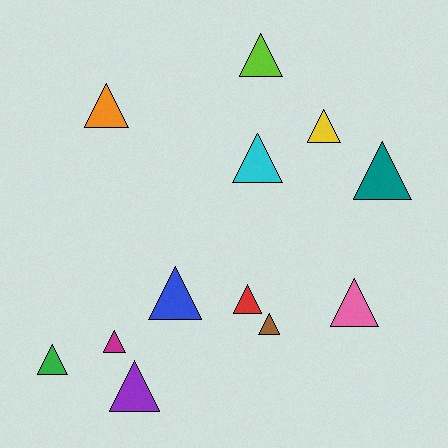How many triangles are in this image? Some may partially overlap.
There are 12 triangles.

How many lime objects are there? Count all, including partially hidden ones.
There is 1 lime object.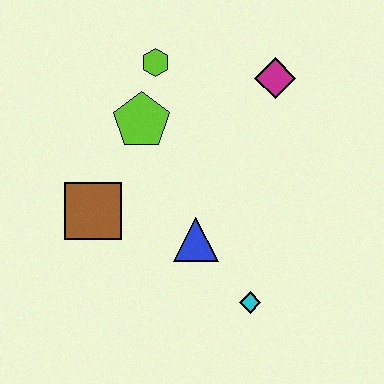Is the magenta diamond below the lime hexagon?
Yes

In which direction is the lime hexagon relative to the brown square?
The lime hexagon is above the brown square.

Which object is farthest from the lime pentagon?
The cyan diamond is farthest from the lime pentagon.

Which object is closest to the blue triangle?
The cyan diamond is closest to the blue triangle.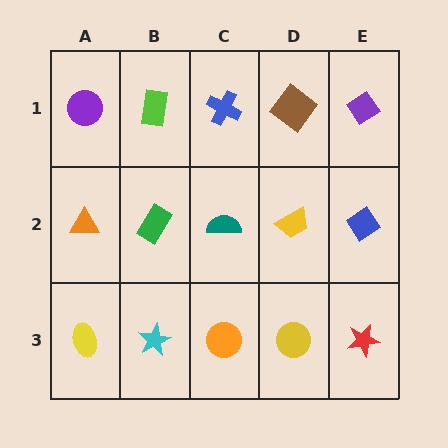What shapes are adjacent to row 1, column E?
A blue diamond (row 2, column E), a brown diamond (row 1, column D).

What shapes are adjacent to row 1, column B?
A green rectangle (row 2, column B), a purple circle (row 1, column A), a blue cross (row 1, column C).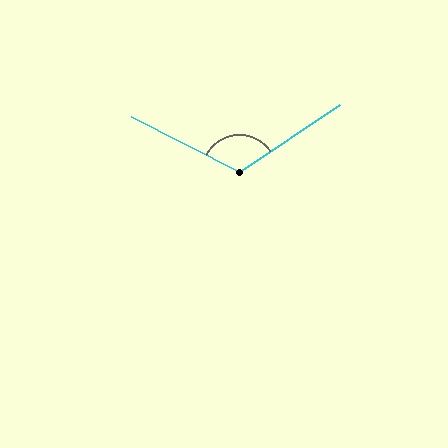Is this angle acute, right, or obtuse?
It is obtuse.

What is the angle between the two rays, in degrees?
Approximately 119 degrees.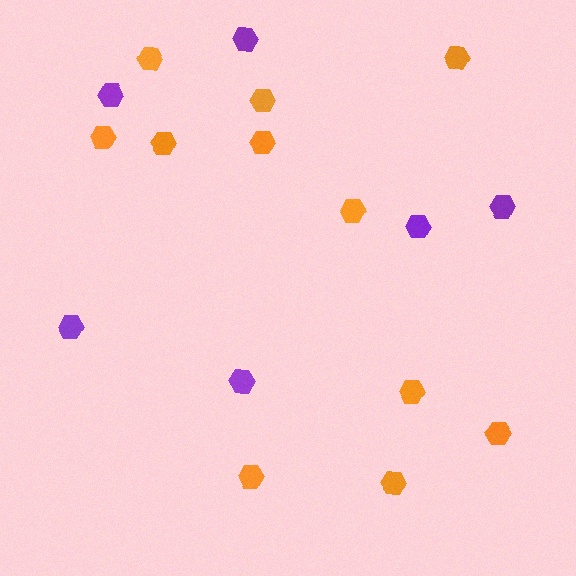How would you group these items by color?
There are 2 groups: one group of orange hexagons (11) and one group of purple hexagons (6).